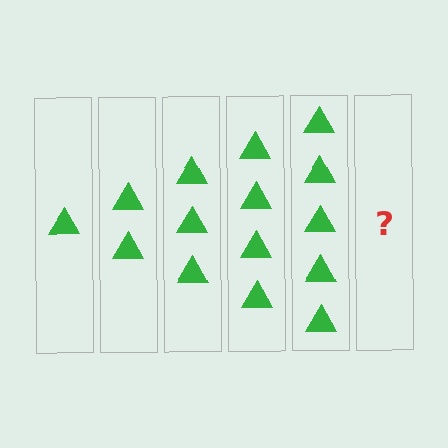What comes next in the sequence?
The next element should be 6 triangles.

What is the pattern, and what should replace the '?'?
The pattern is that each step adds one more triangle. The '?' should be 6 triangles.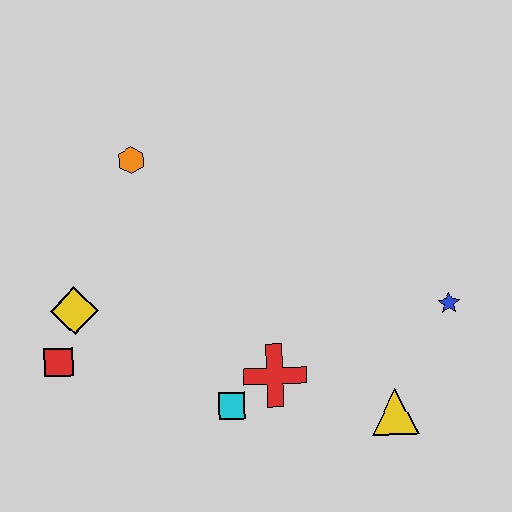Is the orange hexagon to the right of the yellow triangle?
No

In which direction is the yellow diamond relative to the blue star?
The yellow diamond is to the left of the blue star.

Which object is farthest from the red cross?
The orange hexagon is farthest from the red cross.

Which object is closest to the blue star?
The yellow triangle is closest to the blue star.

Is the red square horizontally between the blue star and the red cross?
No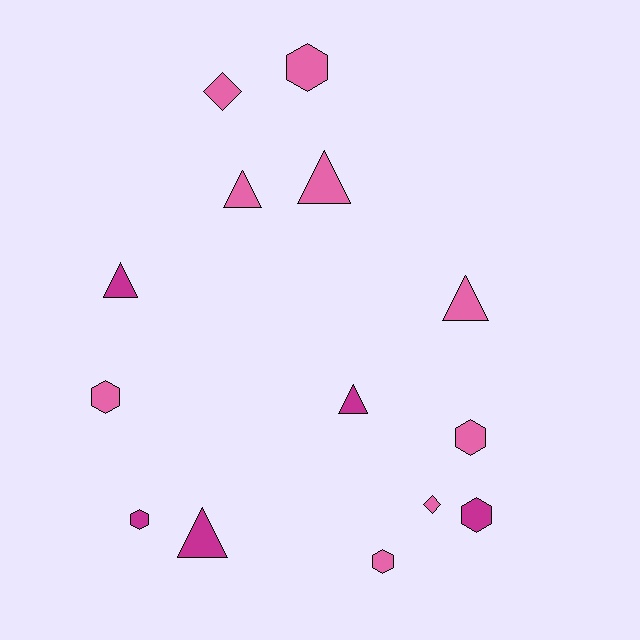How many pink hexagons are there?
There are 4 pink hexagons.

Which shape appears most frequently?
Hexagon, with 6 objects.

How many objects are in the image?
There are 14 objects.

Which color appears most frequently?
Pink, with 9 objects.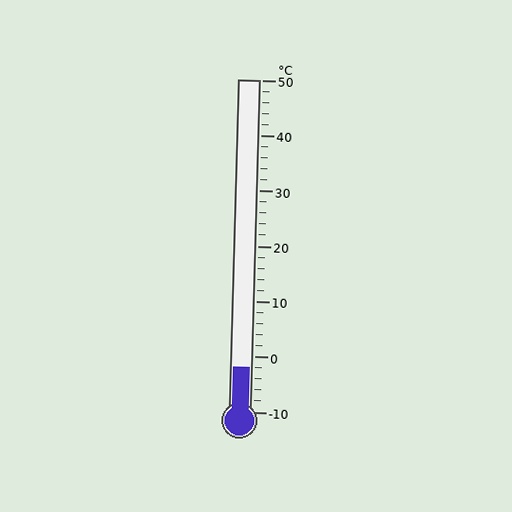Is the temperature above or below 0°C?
The temperature is below 0°C.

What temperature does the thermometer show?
The thermometer shows approximately -2°C.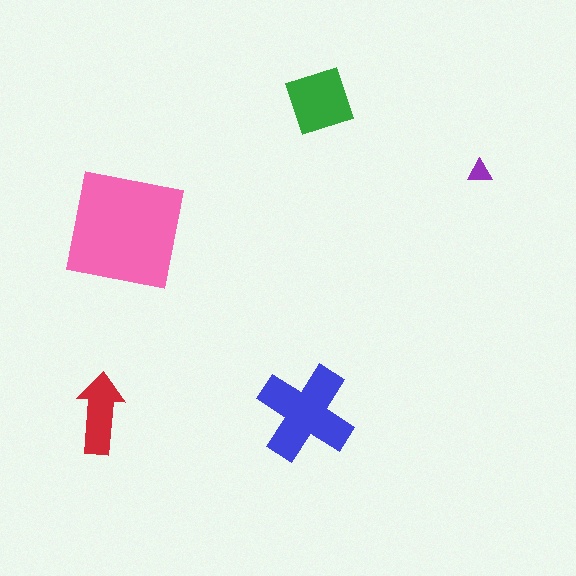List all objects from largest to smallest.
The pink square, the blue cross, the green diamond, the red arrow, the purple triangle.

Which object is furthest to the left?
The red arrow is leftmost.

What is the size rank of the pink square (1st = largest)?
1st.